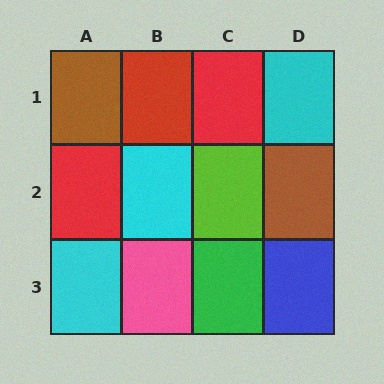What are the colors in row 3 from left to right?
Cyan, pink, green, blue.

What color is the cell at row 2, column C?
Lime.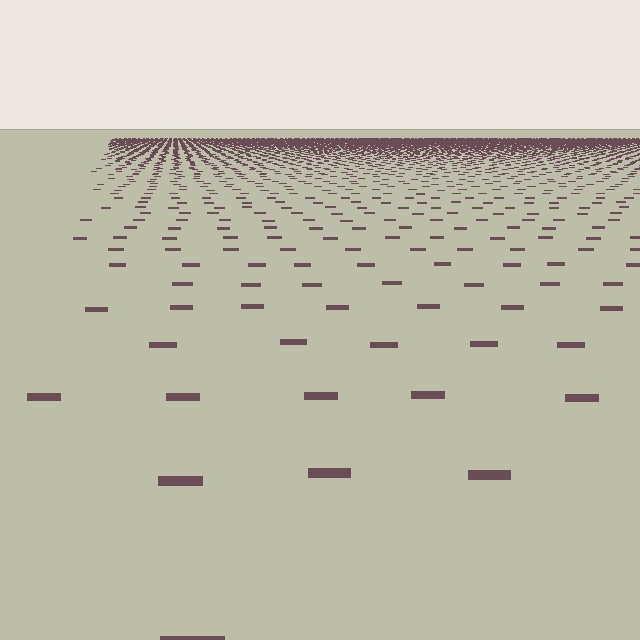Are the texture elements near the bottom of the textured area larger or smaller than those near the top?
Larger. Near the bottom, elements are closer to the viewer and appear at a bigger on-screen size.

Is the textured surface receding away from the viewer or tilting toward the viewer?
The surface is receding away from the viewer. Texture elements get smaller and denser toward the top.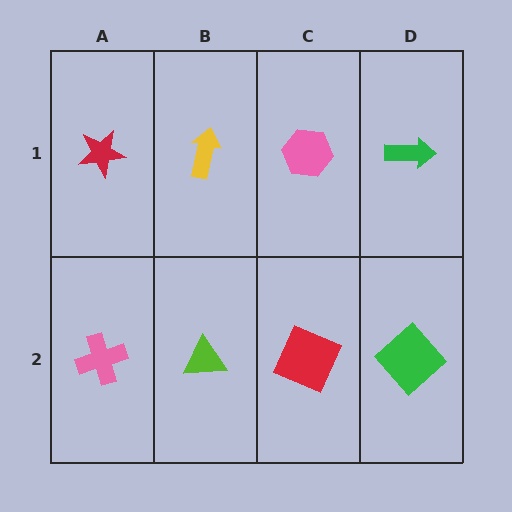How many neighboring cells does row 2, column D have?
2.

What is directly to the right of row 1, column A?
A yellow arrow.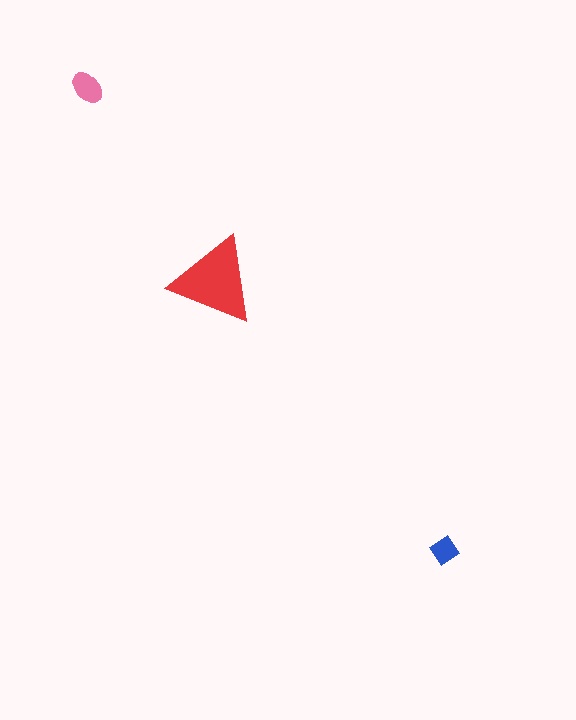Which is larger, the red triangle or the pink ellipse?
The red triangle.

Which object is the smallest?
The blue diamond.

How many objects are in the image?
There are 3 objects in the image.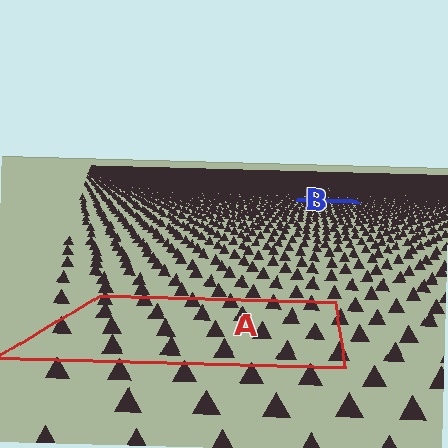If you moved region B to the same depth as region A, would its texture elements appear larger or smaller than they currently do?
They would appear larger. At a closer depth, the same texture elements are projected at a bigger on-screen size.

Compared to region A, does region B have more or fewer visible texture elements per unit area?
Region B has more texture elements per unit area — they are packed more densely because it is farther away.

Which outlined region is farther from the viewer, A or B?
Region B is farther from the viewer — the texture elements inside it appear smaller and more densely packed.